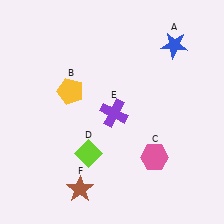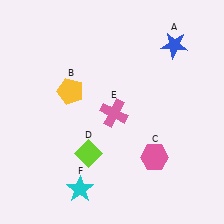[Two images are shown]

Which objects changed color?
E changed from purple to pink. F changed from brown to cyan.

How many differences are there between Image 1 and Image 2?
There are 2 differences between the two images.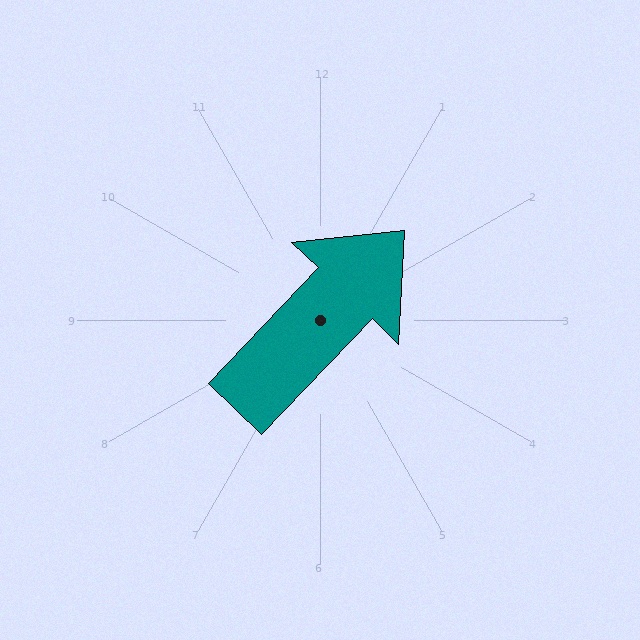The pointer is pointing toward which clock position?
Roughly 1 o'clock.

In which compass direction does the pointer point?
Northeast.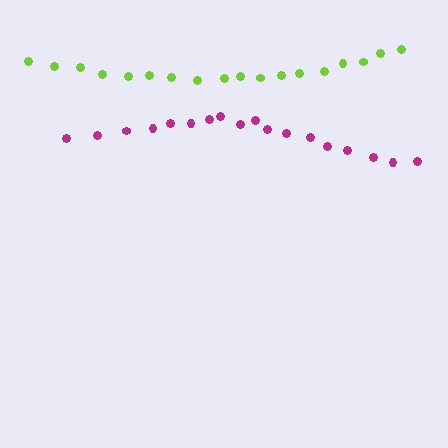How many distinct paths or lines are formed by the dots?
There are 2 distinct paths.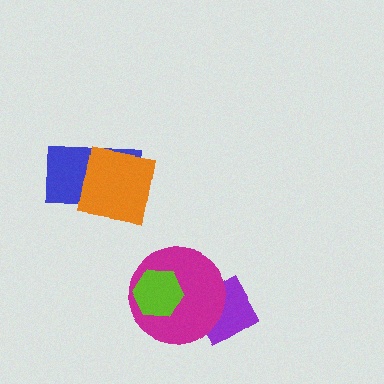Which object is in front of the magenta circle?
The lime hexagon is in front of the magenta circle.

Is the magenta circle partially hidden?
Yes, it is partially covered by another shape.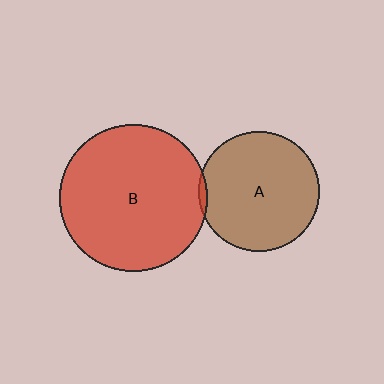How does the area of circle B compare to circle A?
Approximately 1.5 times.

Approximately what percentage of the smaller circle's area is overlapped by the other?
Approximately 5%.